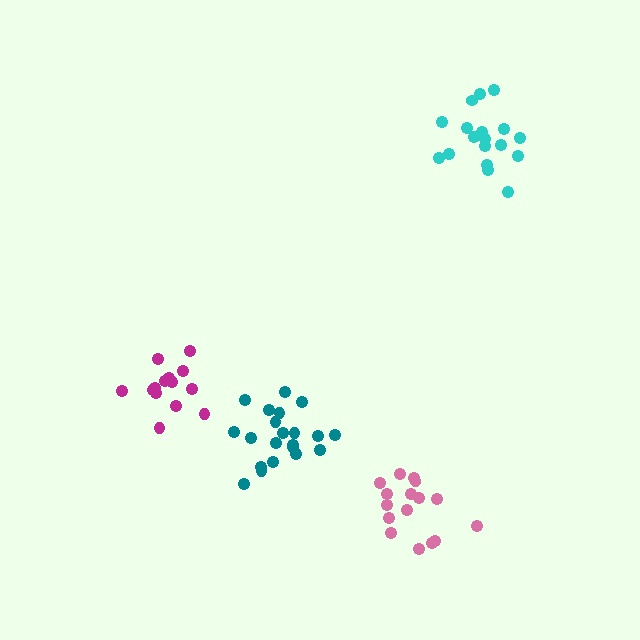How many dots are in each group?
Group 1: 15 dots, Group 2: 18 dots, Group 3: 21 dots, Group 4: 16 dots (70 total).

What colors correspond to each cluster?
The clusters are colored: magenta, cyan, teal, pink.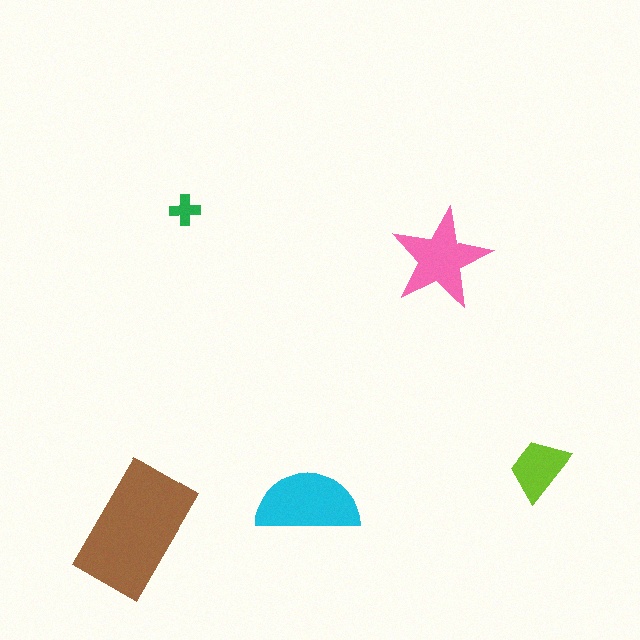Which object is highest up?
The green cross is topmost.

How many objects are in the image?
There are 5 objects in the image.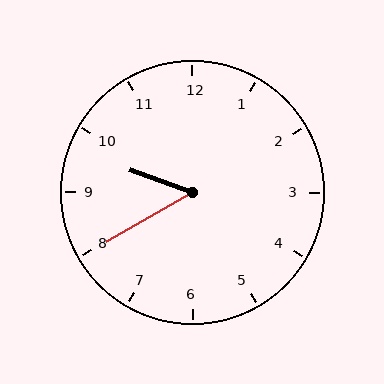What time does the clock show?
9:40.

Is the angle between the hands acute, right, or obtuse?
It is acute.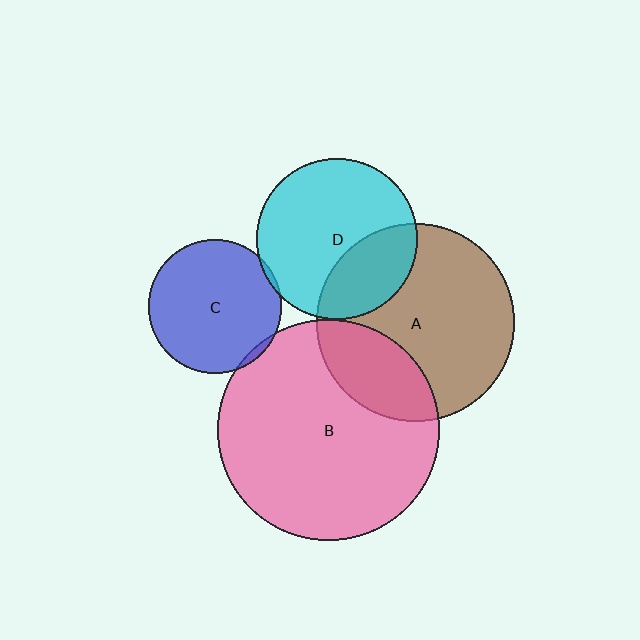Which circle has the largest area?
Circle B (pink).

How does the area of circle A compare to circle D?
Approximately 1.5 times.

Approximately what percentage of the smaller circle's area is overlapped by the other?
Approximately 5%.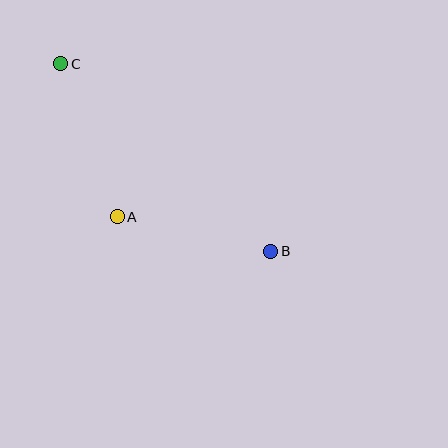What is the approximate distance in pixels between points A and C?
The distance between A and C is approximately 163 pixels.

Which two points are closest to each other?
Points A and B are closest to each other.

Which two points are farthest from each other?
Points B and C are farthest from each other.